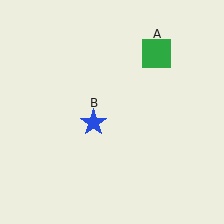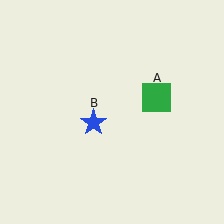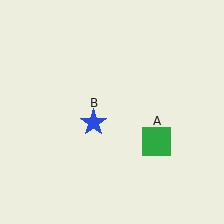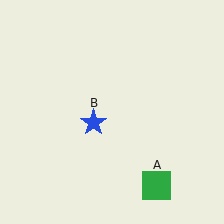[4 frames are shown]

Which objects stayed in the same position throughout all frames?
Blue star (object B) remained stationary.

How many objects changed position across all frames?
1 object changed position: green square (object A).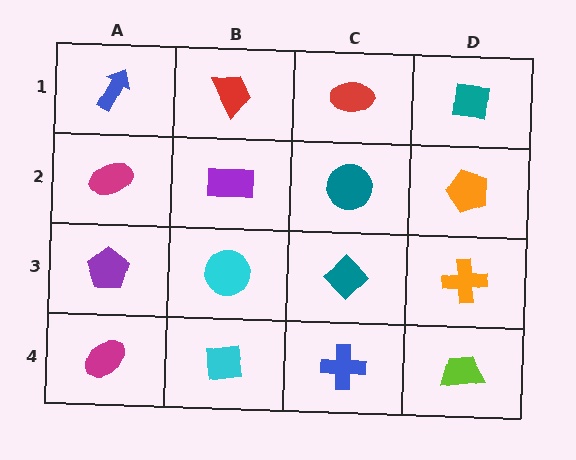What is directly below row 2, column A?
A purple pentagon.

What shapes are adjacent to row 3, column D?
An orange pentagon (row 2, column D), a lime trapezoid (row 4, column D), a teal diamond (row 3, column C).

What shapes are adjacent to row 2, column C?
A red ellipse (row 1, column C), a teal diamond (row 3, column C), a purple rectangle (row 2, column B), an orange pentagon (row 2, column D).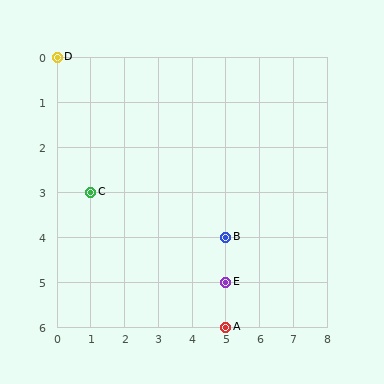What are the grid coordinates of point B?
Point B is at grid coordinates (5, 4).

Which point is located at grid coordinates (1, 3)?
Point C is at (1, 3).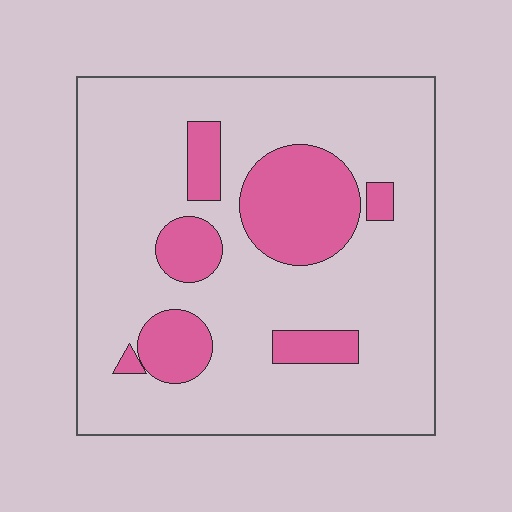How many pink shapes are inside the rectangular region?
7.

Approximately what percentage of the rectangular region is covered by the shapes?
Approximately 20%.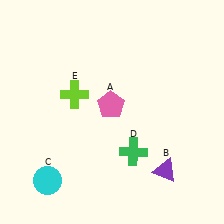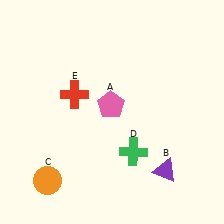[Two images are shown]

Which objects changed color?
C changed from cyan to orange. E changed from lime to red.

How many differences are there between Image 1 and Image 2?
There are 2 differences between the two images.